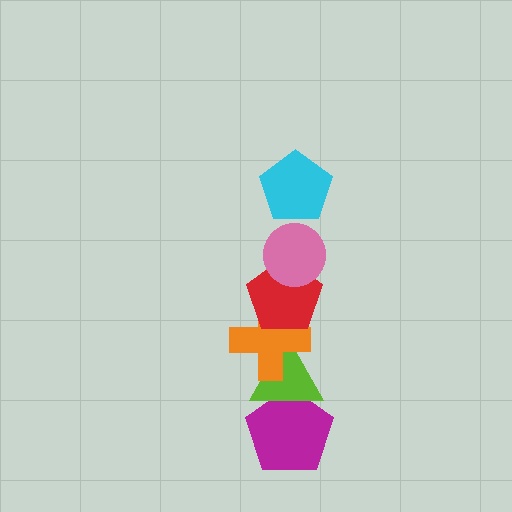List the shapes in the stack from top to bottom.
From top to bottom: the cyan pentagon, the pink circle, the red pentagon, the orange cross, the lime triangle, the magenta pentagon.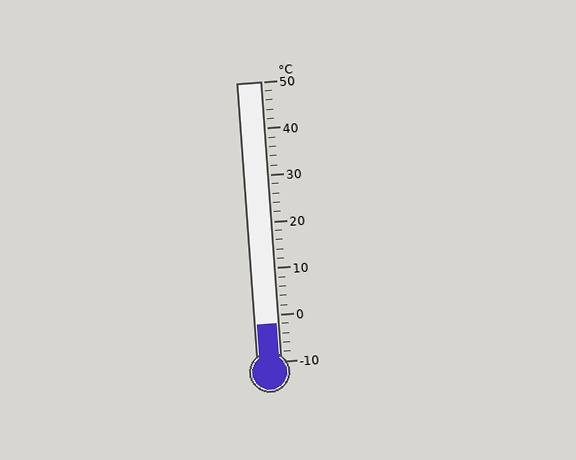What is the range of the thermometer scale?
The thermometer scale ranges from -10°C to 50°C.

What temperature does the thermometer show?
The thermometer shows approximately -2°C.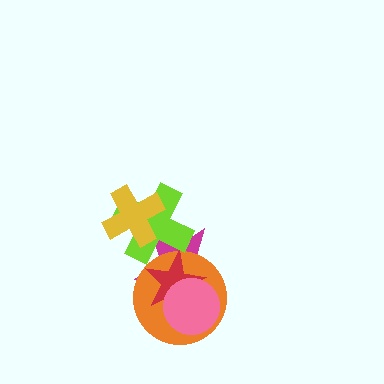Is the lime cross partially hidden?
Yes, it is partially covered by another shape.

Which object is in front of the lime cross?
The yellow cross is in front of the lime cross.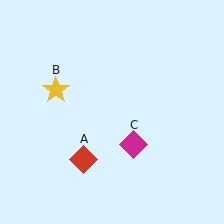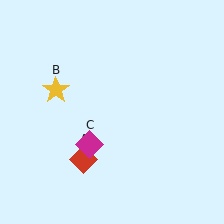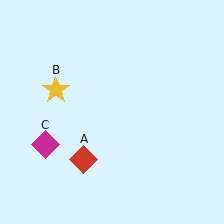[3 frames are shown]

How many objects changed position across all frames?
1 object changed position: magenta diamond (object C).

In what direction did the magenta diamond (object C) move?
The magenta diamond (object C) moved left.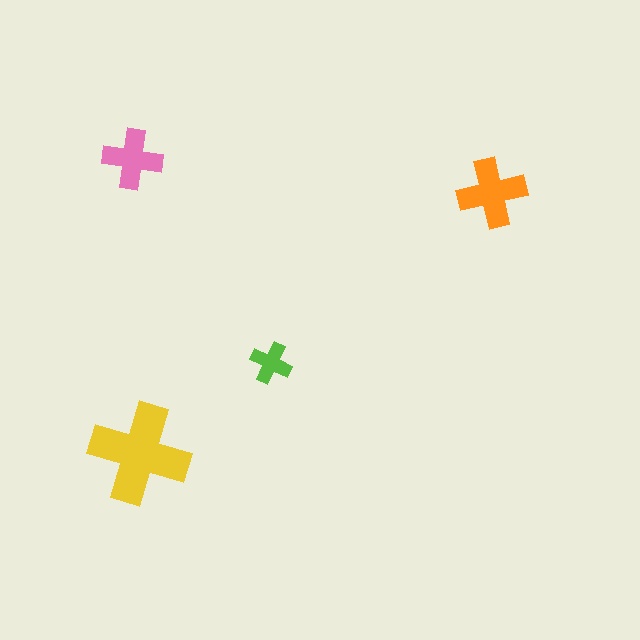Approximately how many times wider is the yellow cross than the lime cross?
About 2.5 times wider.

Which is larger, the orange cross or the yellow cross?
The yellow one.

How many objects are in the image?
There are 4 objects in the image.